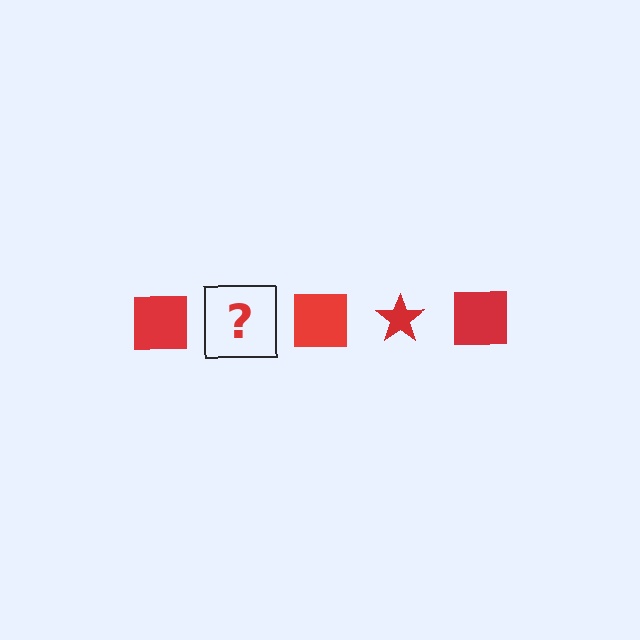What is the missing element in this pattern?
The missing element is a red star.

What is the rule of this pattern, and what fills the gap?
The rule is that the pattern cycles through square, star shapes in red. The gap should be filled with a red star.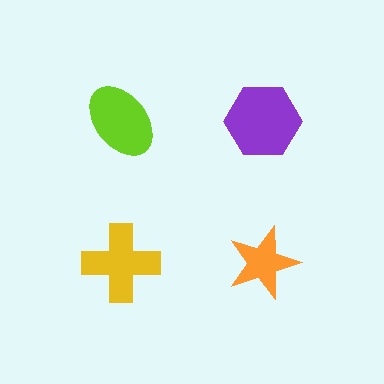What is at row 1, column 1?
A lime ellipse.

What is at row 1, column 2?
A purple hexagon.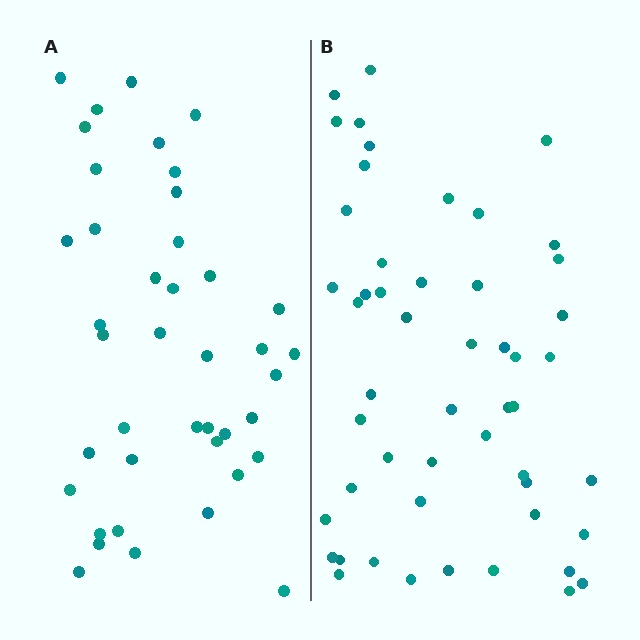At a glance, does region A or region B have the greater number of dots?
Region B (the right region) has more dots.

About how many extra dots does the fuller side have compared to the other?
Region B has roughly 10 or so more dots than region A.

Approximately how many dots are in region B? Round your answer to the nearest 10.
About 50 dots. (The exact count is 51, which rounds to 50.)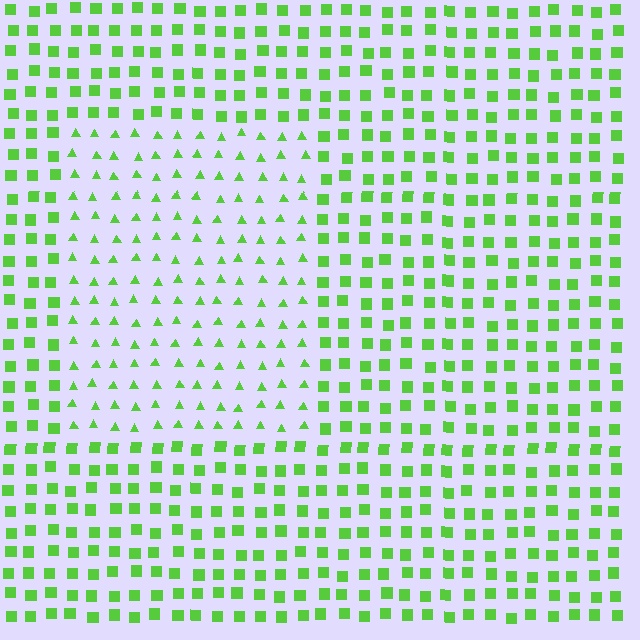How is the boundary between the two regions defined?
The boundary is defined by a change in element shape: triangles inside vs. squares outside. All elements share the same color and spacing.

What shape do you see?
I see a rectangle.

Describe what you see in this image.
The image is filled with small lime elements arranged in a uniform grid. A rectangle-shaped region contains triangles, while the surrounding area contains squares. The boundary is defined purely by the change in element shape.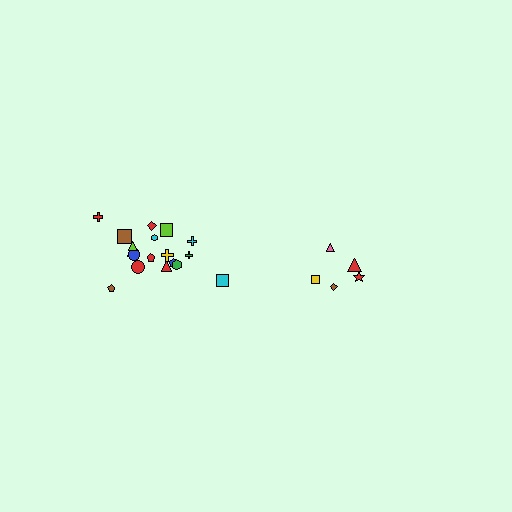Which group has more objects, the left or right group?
The left group.